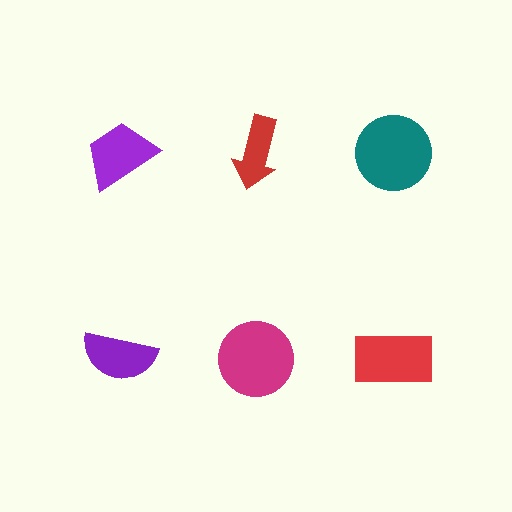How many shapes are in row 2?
3 shapes.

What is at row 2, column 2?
A magenta circle.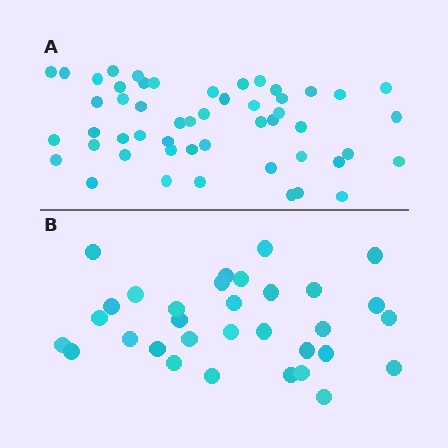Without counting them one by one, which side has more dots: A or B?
Region A (the top region) has more dots.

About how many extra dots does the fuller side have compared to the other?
Region A has approximately 20 more dots than region B.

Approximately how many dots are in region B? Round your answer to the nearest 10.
About 30 dots. (The exact count is 32, which rounds to 30.)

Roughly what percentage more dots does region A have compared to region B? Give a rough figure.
About 60% more.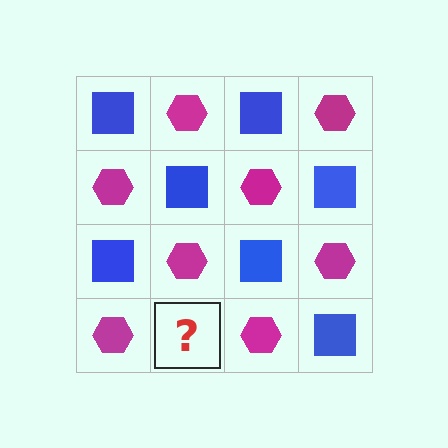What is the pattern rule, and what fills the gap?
The rule is that it alternates blue square and magenta hexagon in a checkerboard pattern. The gap should be filled with a blue square.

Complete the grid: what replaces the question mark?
The question mark should be replaced with a blue square.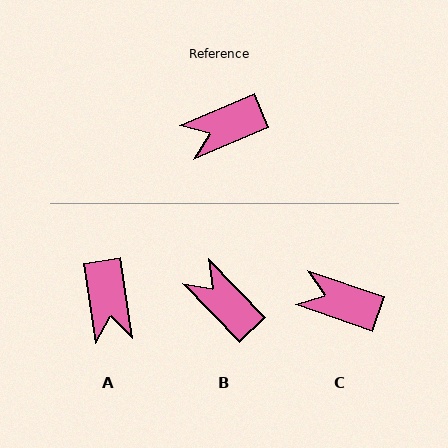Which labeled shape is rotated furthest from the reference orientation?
A, about 75 degrees away.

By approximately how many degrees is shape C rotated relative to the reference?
Approximately 42 degrees clockwise.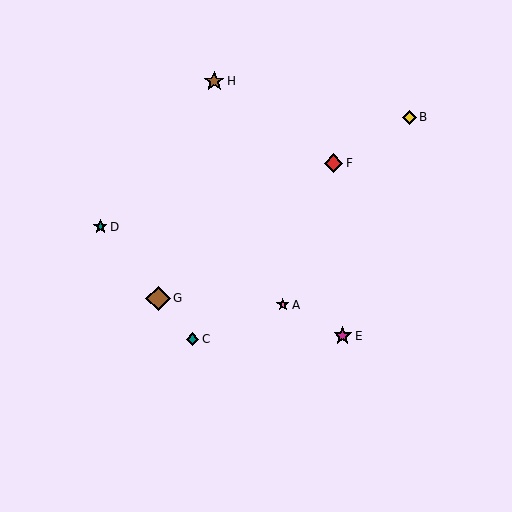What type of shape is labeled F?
Shape F is a red diamond.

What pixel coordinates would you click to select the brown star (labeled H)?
Click at (214, 81) to select the brown star H.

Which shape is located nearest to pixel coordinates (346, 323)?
The magenta star (labeled E) at (343, 336) is nearest to that location.